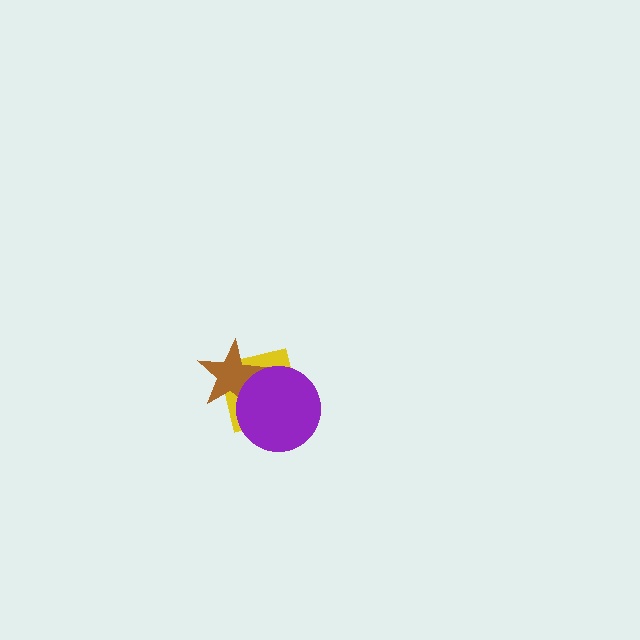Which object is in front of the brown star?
The purple circle is in front of the brown star.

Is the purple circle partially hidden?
No, no other shape covers it.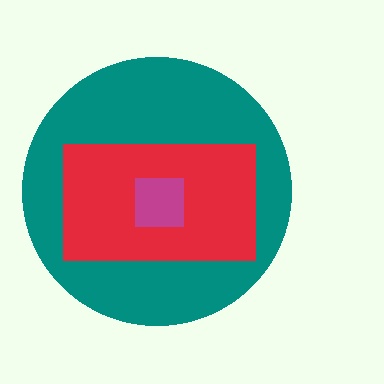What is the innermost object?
The magenta square.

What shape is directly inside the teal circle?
The red rectangle.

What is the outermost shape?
The teal circle.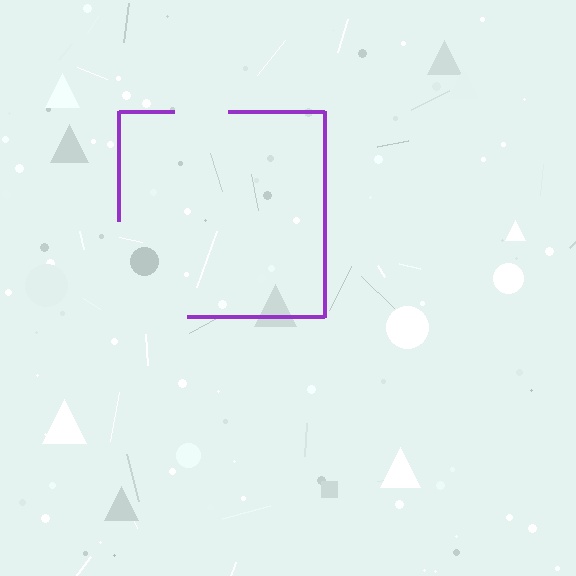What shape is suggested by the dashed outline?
The dashed outline suggests a square.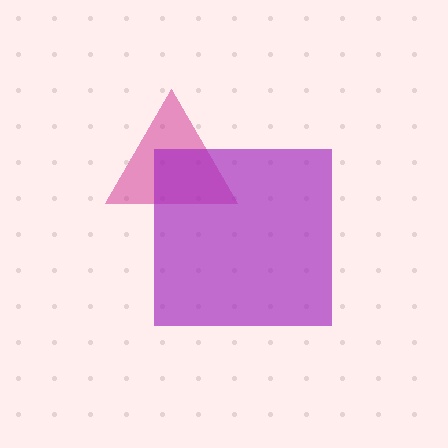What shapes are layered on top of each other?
The layered shapes are: a magenta triangle, a purple square.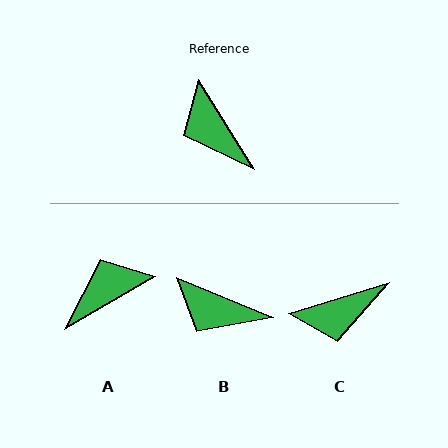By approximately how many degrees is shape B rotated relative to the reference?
Approximately 36 degrees counter-clockwise.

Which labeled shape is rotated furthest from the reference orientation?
A, about 91 degrees away.